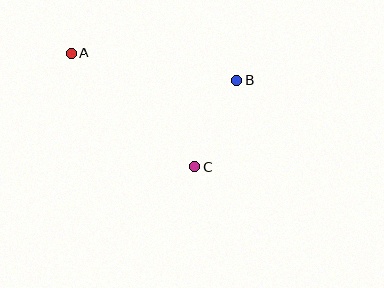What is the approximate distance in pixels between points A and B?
The distance between A and B is approximately 168 pixels.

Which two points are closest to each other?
Points B and C are closest to each other.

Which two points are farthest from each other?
Points A and C are farthest from each other.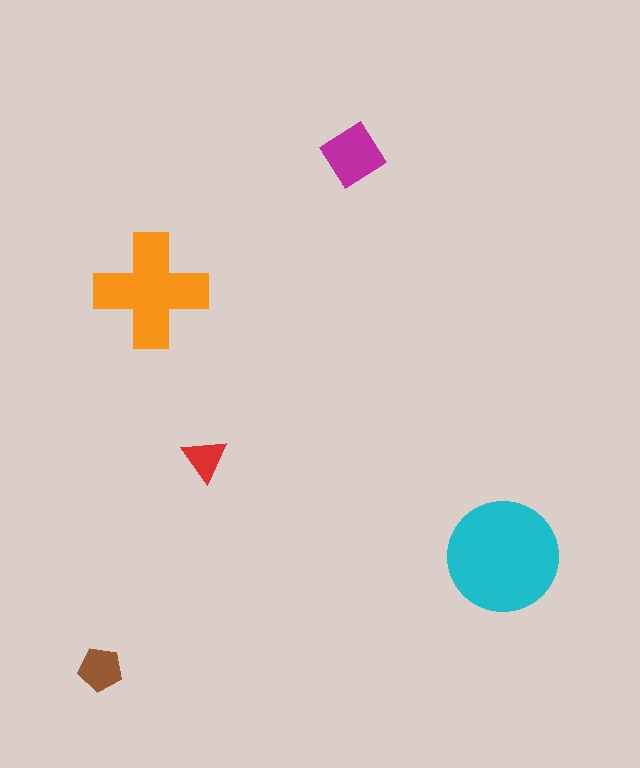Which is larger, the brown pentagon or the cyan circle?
The cyan circle.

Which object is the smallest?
The red triangle.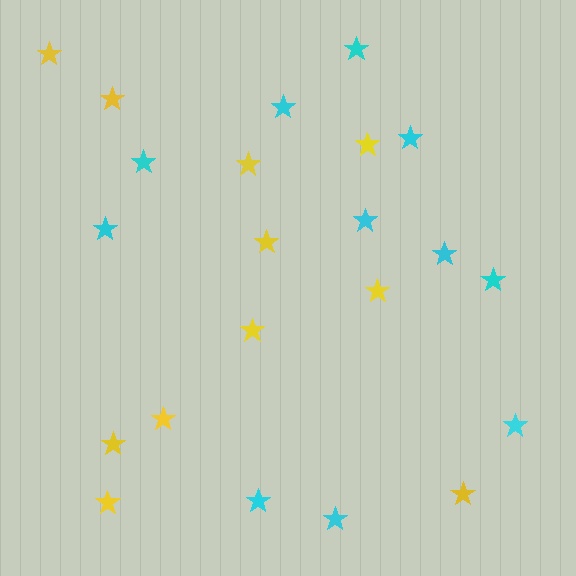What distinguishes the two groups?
There are 2 groups: one group of yellow stars (11) and one group of cyan stars (11).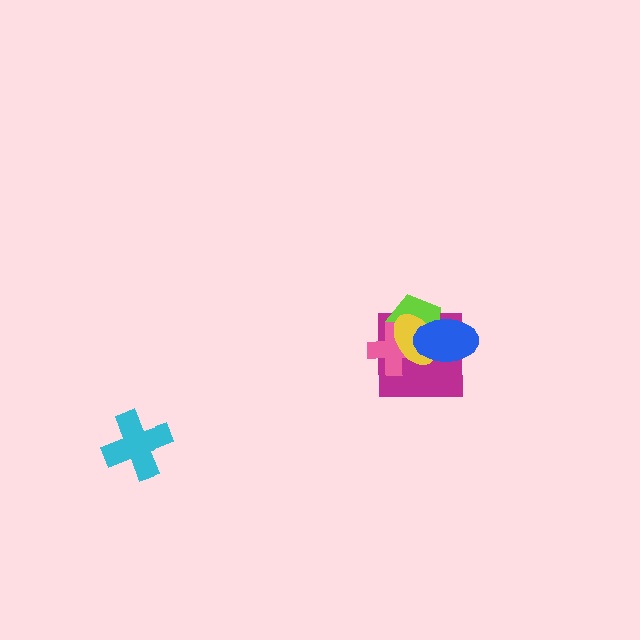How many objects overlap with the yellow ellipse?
4 objects overlap with the yellow ellipse.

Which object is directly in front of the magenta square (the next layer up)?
The lime pentagon is directly in front of the magenta square.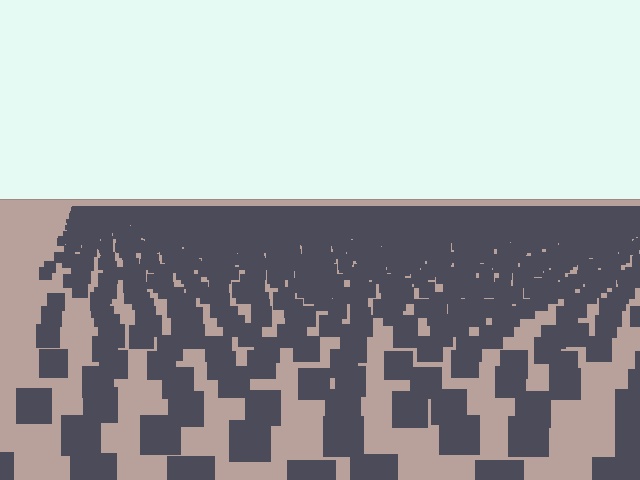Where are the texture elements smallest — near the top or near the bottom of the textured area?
Near the top.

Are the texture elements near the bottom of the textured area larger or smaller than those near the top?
Larger. Near the bottom, elements are closer to the viewer and appear at a bigger on-screen size.